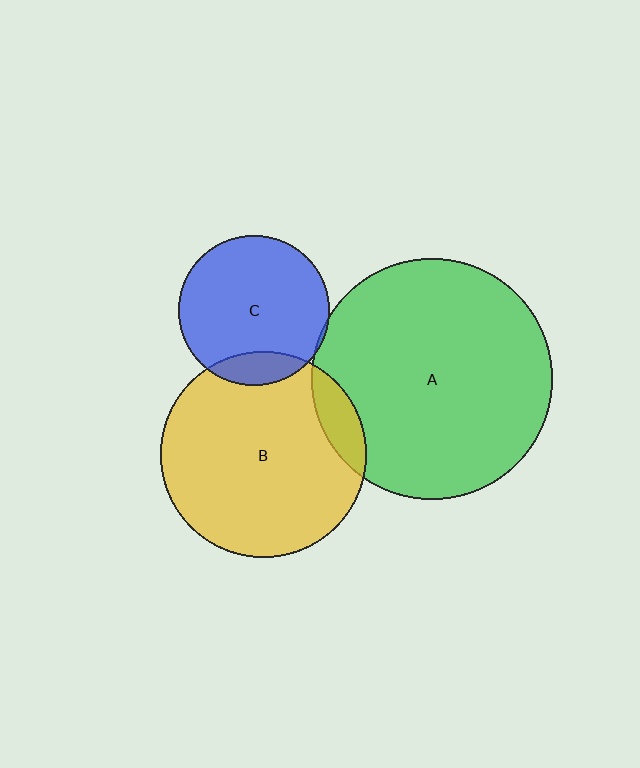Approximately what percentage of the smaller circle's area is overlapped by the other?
Approximately 5%.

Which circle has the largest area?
Circle A (green).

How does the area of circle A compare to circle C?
Approximately 2.6 times.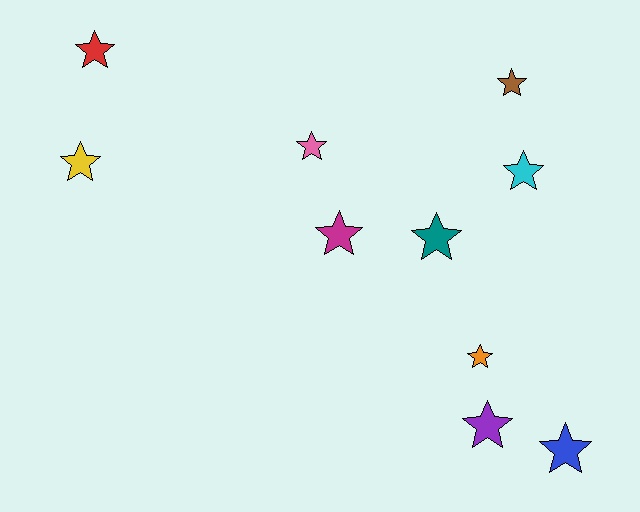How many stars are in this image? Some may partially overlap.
There are 10 stars.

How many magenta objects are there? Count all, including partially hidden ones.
There is 1 magenta object.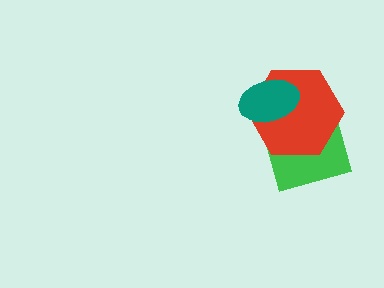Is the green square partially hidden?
Yes, it is partially covered by another shape.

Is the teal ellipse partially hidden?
No, no other shape covers it.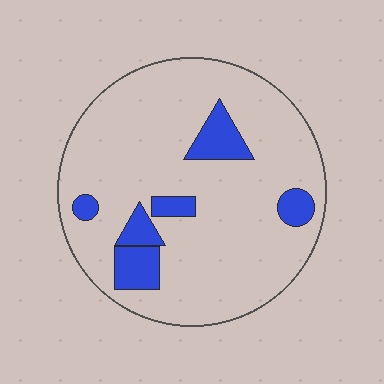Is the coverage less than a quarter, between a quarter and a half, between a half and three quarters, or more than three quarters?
Less than a quarter.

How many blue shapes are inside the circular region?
6.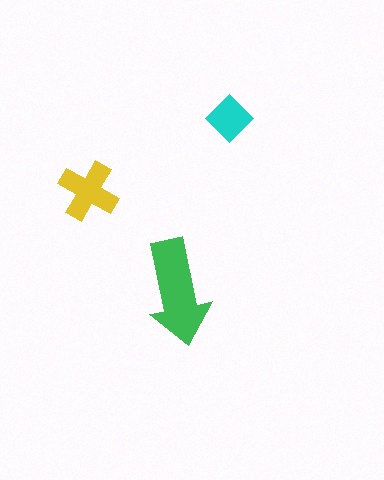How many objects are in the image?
There are 3 objects in the image.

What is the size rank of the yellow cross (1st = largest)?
2nd.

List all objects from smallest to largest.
The cyan diamond, the yellow cross, the green arrow.